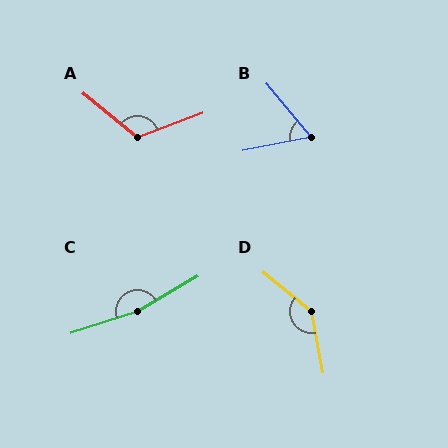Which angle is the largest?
C, at approximately 167 degrees.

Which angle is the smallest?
B, at approximately 61 degrees.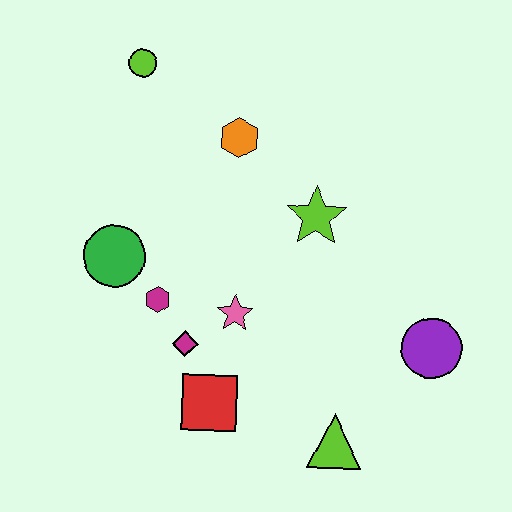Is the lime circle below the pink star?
No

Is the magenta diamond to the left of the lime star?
Yes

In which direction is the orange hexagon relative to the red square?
The orange hexagon is above the red square.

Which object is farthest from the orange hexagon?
The lime triangle is farthest from the orange hexagon.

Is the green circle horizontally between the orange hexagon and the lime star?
No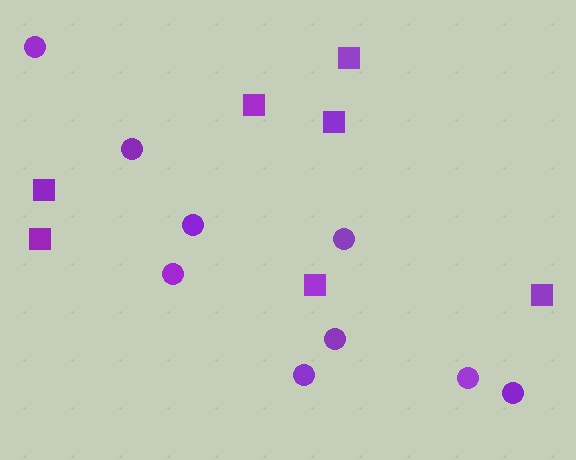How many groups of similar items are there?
There are 2 groups: one group of circles (9) and one group of squares (7).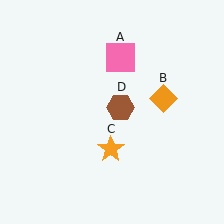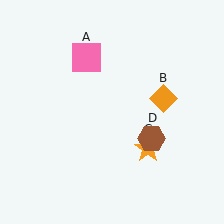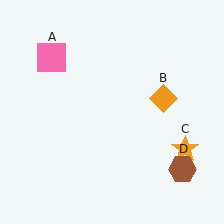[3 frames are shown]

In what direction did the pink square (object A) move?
The pink square (object A) moved left.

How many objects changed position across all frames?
3 objects changed position: pink square (object A), orange star (object C), brown hexagon (object D).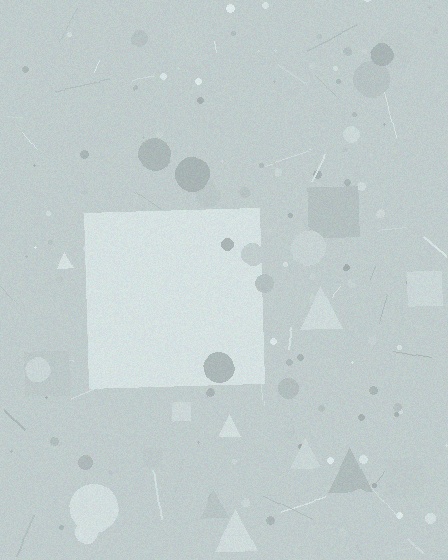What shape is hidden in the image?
A square is hidden in the image.